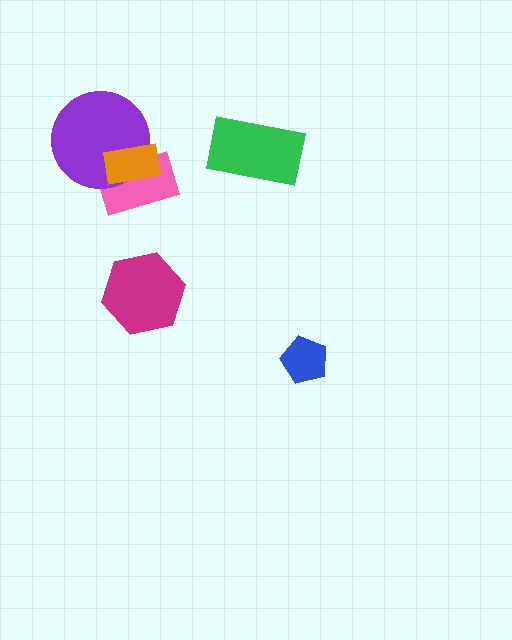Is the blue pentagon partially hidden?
No, no other shape covers it.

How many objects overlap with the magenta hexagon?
0 objects overlap with the magenta hexagon.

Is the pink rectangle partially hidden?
Yes, it is partially covered by another shape.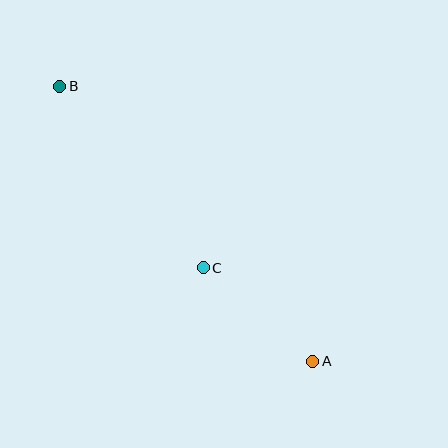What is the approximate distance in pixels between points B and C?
The distance between B and C is approximately 232 pixels.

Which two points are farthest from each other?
Points A and B are farthest from each other.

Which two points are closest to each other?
Points A and C are closest to each other.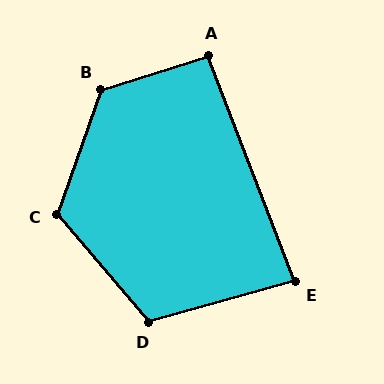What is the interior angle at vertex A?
Approximately 94 degrees (approximately right).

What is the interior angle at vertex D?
Approximately 115 degrees (obtuse).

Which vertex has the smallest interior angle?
E, at approximately 84 degrees.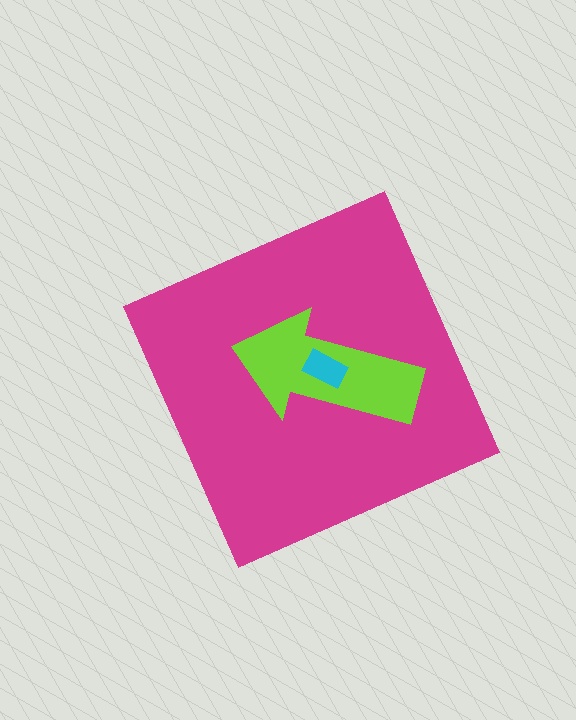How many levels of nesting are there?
3.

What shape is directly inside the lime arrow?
The cyan rectangle.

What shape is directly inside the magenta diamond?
The lime arrow.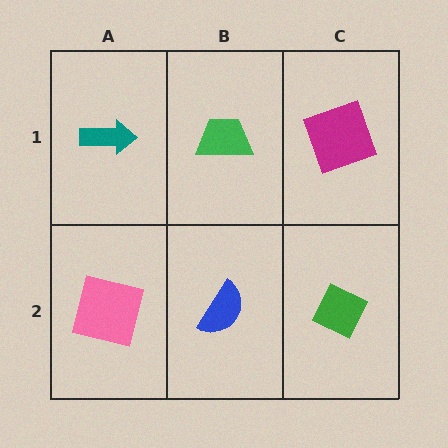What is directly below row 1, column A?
A pink square.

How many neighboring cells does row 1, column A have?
2.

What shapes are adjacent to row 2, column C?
A magenta square (row 1, column C), a blue semicircle (row 2, column B).